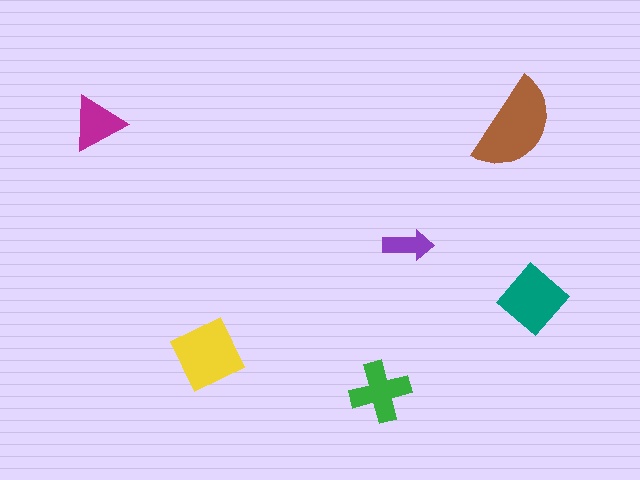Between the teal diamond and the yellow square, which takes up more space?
The yellow square.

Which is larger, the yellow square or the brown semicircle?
The brown semicircle.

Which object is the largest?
The brown semicircle.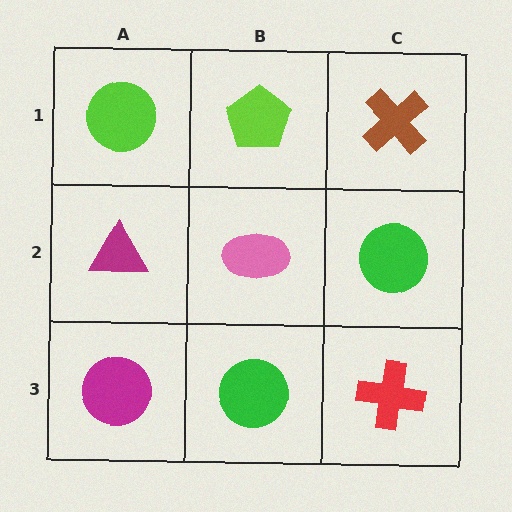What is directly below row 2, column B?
A green circle.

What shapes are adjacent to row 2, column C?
A brown cross (row 1, column C), a red cross (row 3, column C), a pink ellipse (row 2, column B).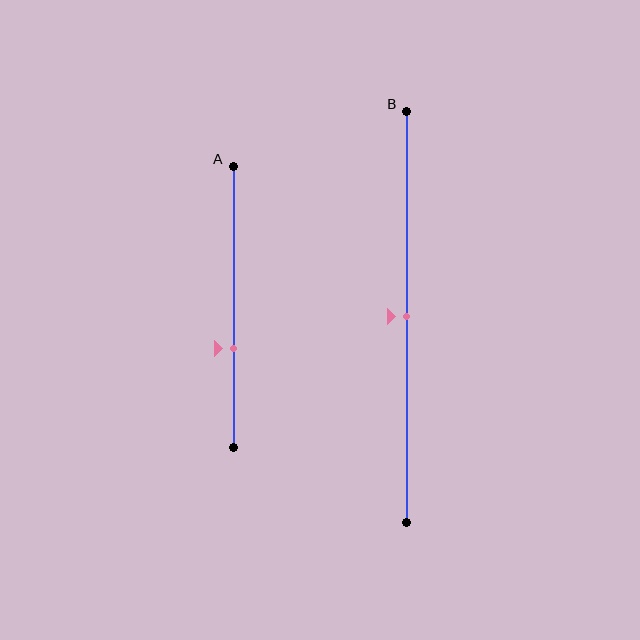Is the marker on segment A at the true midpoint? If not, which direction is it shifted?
No, the marker on segment A is shifted downward by about 15% of the segment length.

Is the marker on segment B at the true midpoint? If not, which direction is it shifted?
Yes, the marker on segment B is at the true midpoint.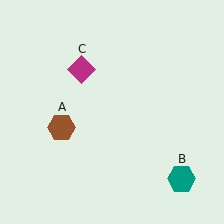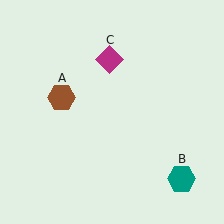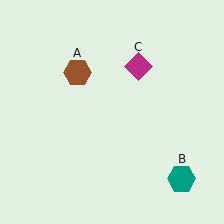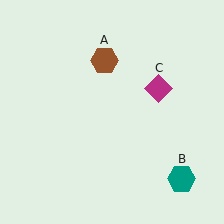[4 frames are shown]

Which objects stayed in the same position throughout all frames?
Teal hexagon (object B) remained stationary.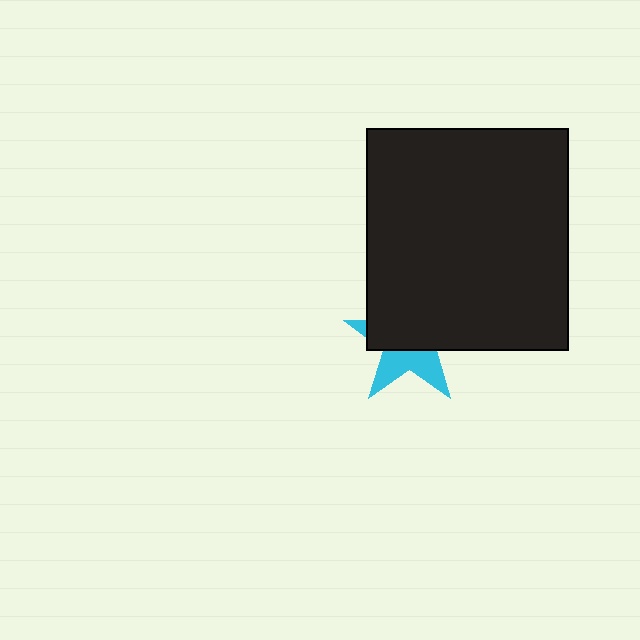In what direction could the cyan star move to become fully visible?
The cyan star could move down. That would shift it out from behind the black rectangle entirely.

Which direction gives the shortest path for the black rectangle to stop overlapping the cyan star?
Moving up gives the shortest separation.